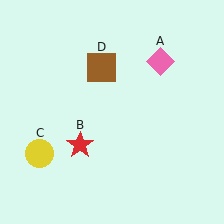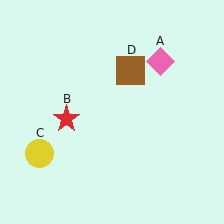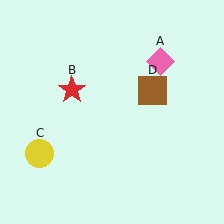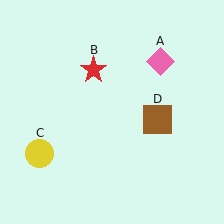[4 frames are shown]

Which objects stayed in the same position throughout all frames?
Pink diamond (object A) and yellow circle (object C) remained stationary.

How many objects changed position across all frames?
2 objects changed position: red star (object B), brown square (object D).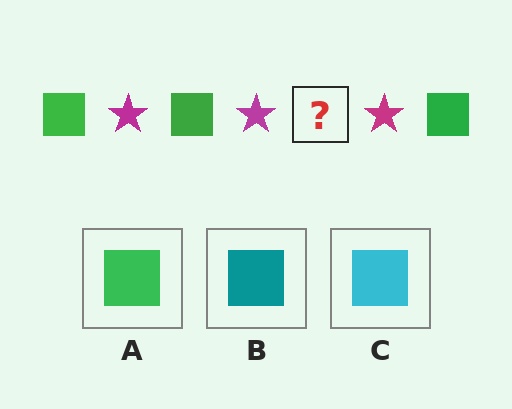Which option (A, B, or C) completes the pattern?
A.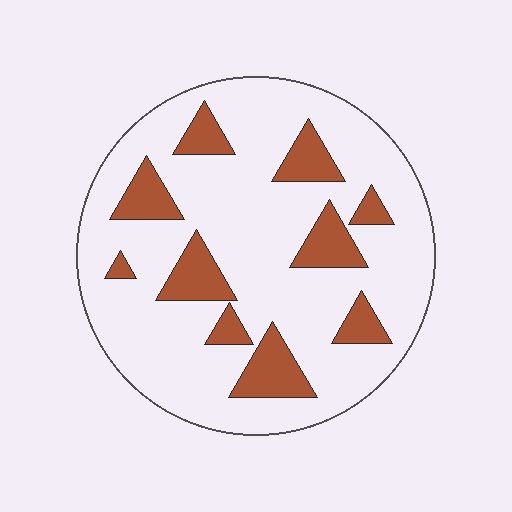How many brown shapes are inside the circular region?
10.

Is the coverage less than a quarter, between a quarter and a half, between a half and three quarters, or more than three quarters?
Less than a quarter.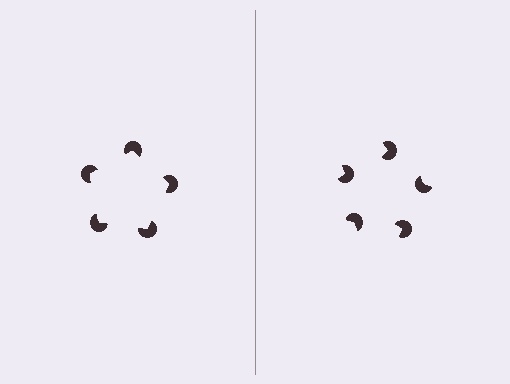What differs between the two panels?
The pac-man discs are positioned identically on both sides; only the wedge orientations differ. On the left they align to a pentagon; on the right they are misaligned.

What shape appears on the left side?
An illusory pentagon.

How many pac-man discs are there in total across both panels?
10 — 5 on each side.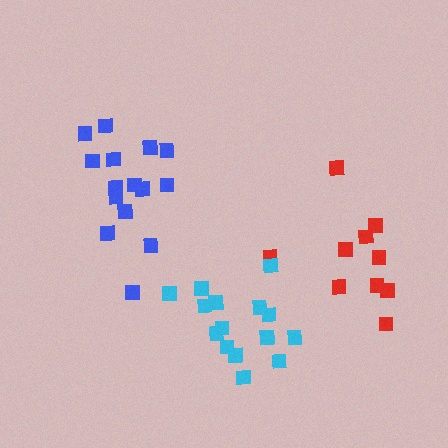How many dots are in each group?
Group 1: 15 dots, Group 2: 10 dots, Group 3: 15 dots (40 total).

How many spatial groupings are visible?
There are 3 spatial groupings.